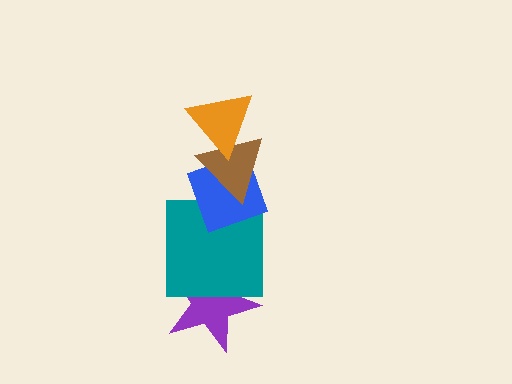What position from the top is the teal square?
The teal square is 4th from the top.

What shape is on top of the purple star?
The teal square is on top of the purple star.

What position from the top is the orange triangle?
The orange triangle is 1st from the top.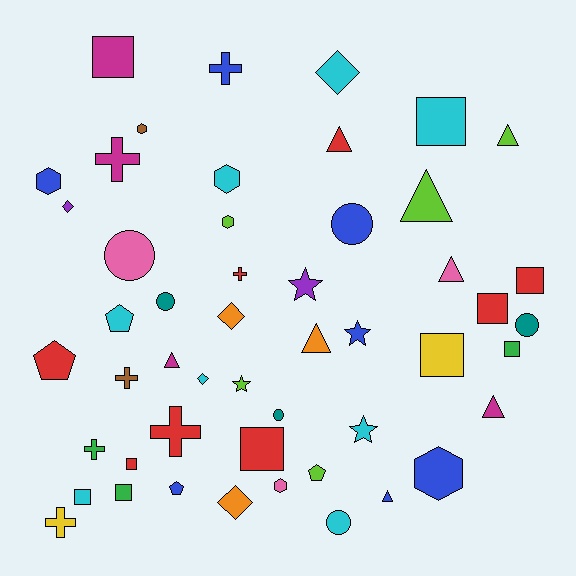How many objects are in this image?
There are 50 objects.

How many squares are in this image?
There are 10 squares.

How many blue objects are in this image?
There are 7 blue objects.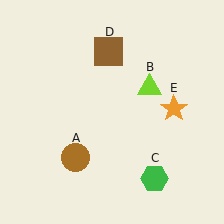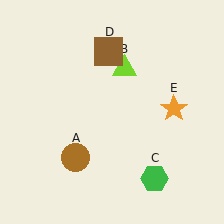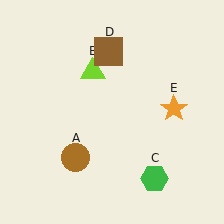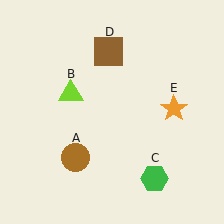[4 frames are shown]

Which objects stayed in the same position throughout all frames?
Brown circle (object A) and green hexagon (object C) and brown square (object D) and orange star (object E) remained stationary.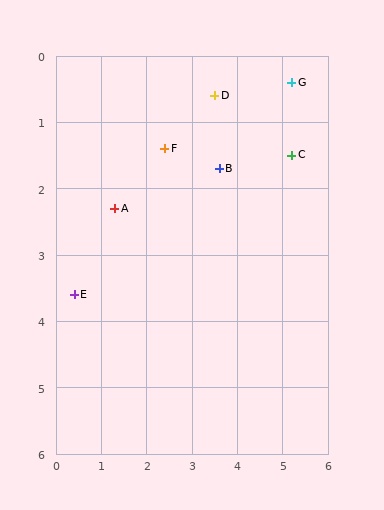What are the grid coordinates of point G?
Point G is at approximately (5.2, 0.4).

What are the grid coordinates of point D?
Point D is at approximately (3.5, 0.6).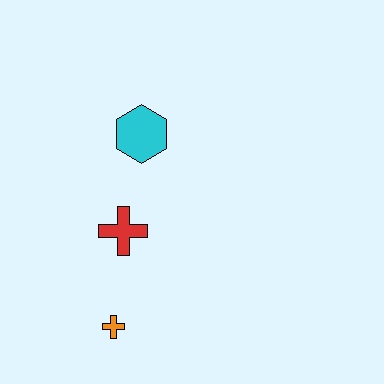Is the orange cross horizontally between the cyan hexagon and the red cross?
No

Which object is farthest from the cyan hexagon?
The orange cross is farthest from the cyan hexagon.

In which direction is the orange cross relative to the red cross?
The orange cross is below the red cross.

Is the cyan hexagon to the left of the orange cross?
No